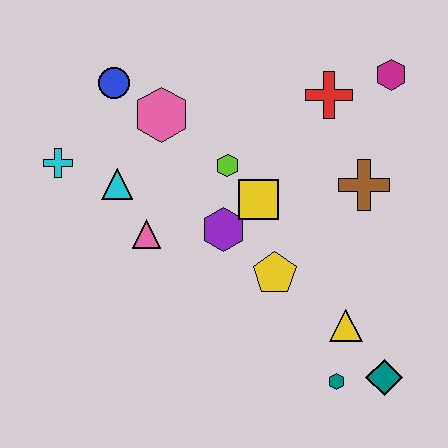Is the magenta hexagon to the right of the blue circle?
Yes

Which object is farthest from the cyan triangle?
The teal diamond is farthest from the cyan triangle.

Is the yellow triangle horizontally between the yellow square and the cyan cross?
No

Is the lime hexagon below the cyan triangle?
No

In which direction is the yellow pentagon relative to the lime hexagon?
The yellow pentagon is below the lime hexagon.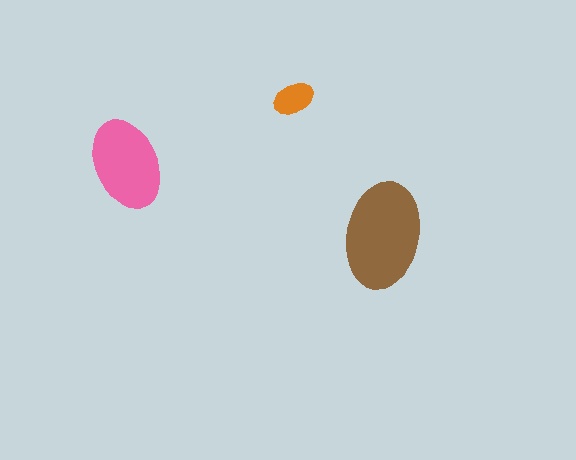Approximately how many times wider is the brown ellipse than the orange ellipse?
About 2.5 times wider.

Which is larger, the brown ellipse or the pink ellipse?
The brown one.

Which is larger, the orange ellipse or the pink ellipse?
The pink one.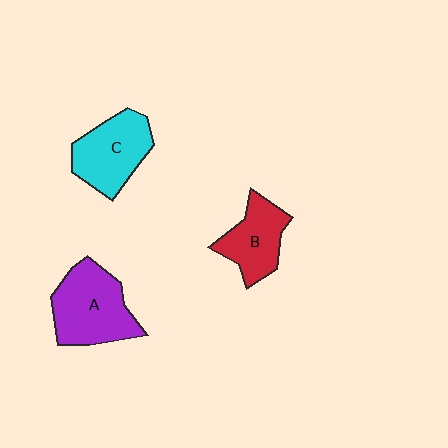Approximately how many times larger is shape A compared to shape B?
Approximately 1.4 times.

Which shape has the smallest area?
Shape B (red).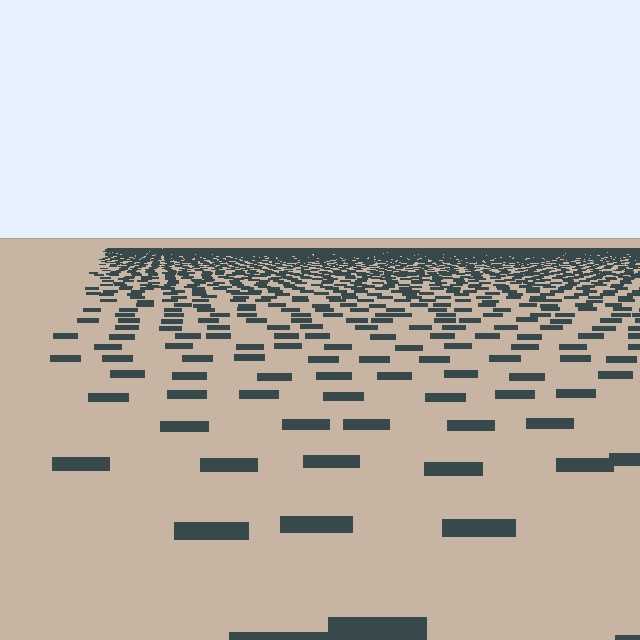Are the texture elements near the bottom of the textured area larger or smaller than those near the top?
Larger. Near the bottom, elements are closer to the viewer and appear at a bigger on-screen size.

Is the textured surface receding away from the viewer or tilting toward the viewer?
The surface is receding away from the viewer. Texture elements get smaller and denser toward the top.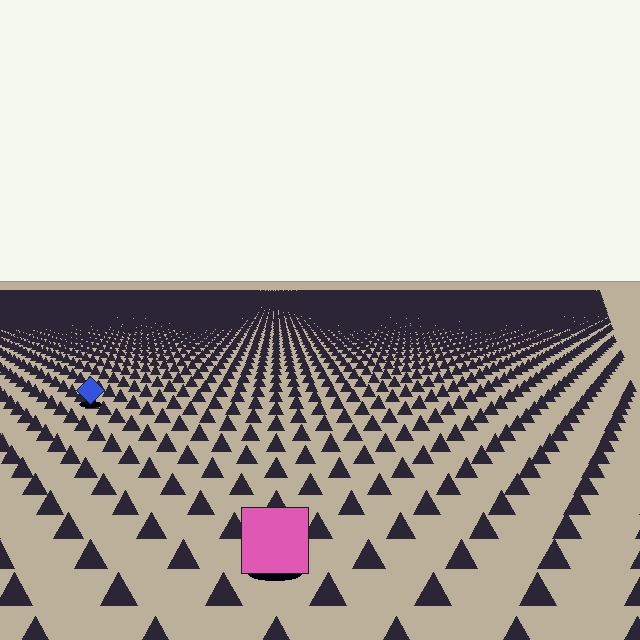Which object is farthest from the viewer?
The blue diamond is farthest from the viewer. It appears smaller and the ground texture around it is denser.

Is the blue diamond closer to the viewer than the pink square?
No. The pink square is closer — you can tell from the texture gradient: the ground texture is coarser near it.